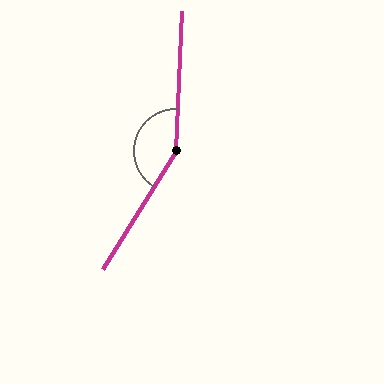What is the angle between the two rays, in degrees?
Approximately 151 degrees.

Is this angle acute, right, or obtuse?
It is obtuse.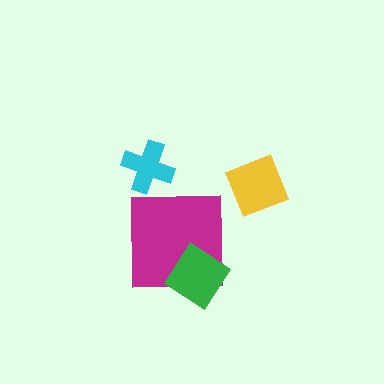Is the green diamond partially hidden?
No, no other shape covers it.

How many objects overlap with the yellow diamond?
0 objects overlap with the yellow diamond.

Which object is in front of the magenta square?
The green diamond is in front of the magenta square.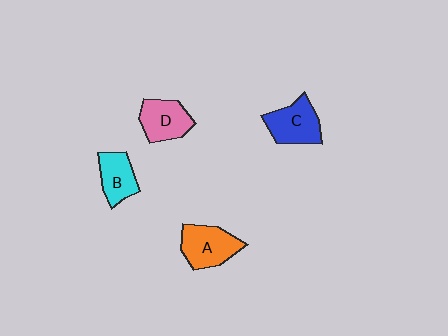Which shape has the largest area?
Shape A (orange).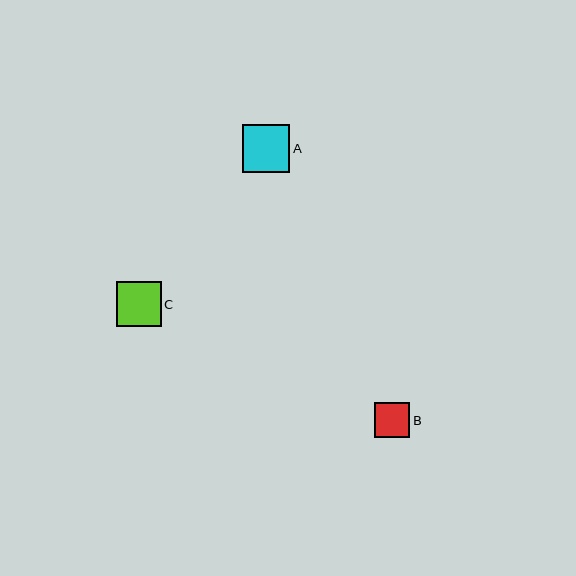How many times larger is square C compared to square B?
Square C is approximately 1.3 times the size of square B.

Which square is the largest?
Square A is the largest with a size of approximately 47 pixels.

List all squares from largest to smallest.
From largest to smallest: A, C, B.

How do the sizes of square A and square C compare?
Square A and square C are approximately the same size.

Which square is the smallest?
Square B is the smallest with a size of approximately 35 pixels.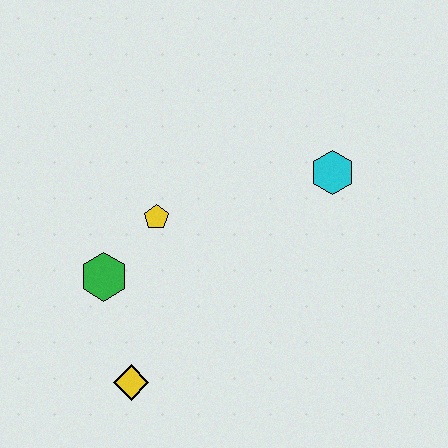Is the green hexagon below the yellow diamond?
No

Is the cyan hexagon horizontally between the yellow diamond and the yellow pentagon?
No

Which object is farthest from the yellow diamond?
The cyan hexagon is farthest from the yellow diamond.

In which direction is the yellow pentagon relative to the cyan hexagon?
The yellow pentagon is to the left of the cyan hexagon.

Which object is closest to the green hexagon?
The yellow pentagon is closest to the green hexagon.